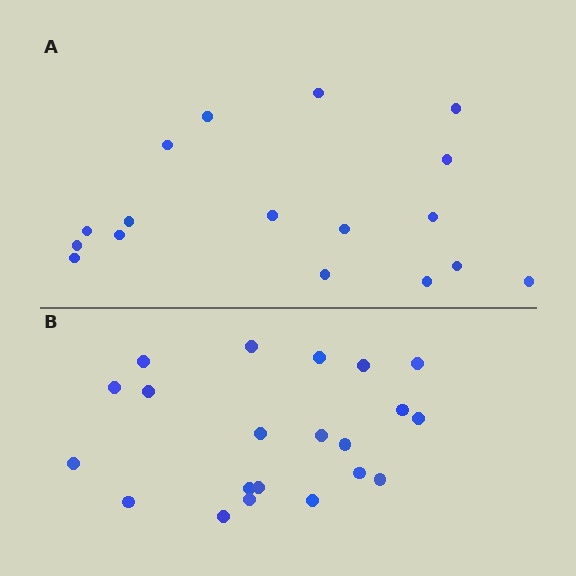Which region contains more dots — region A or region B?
Region B (the bottom region) has more dots.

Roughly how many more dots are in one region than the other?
Region B has about 4 more dots than region A.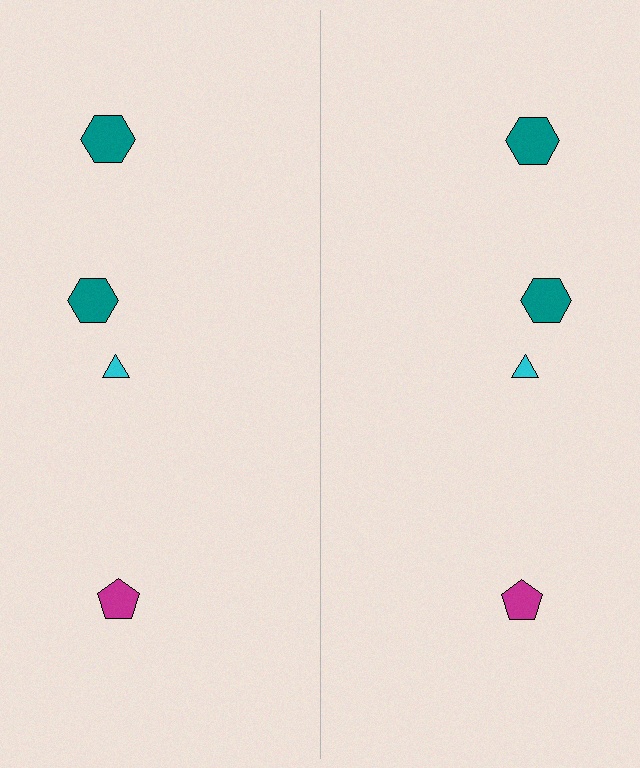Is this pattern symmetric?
Yes, this pattern has bilateral (reflection) symmetry.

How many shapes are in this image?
There are 8 shapes in this image.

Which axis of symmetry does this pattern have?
The pattern has a vertical axis of symmetry running through the center of the image.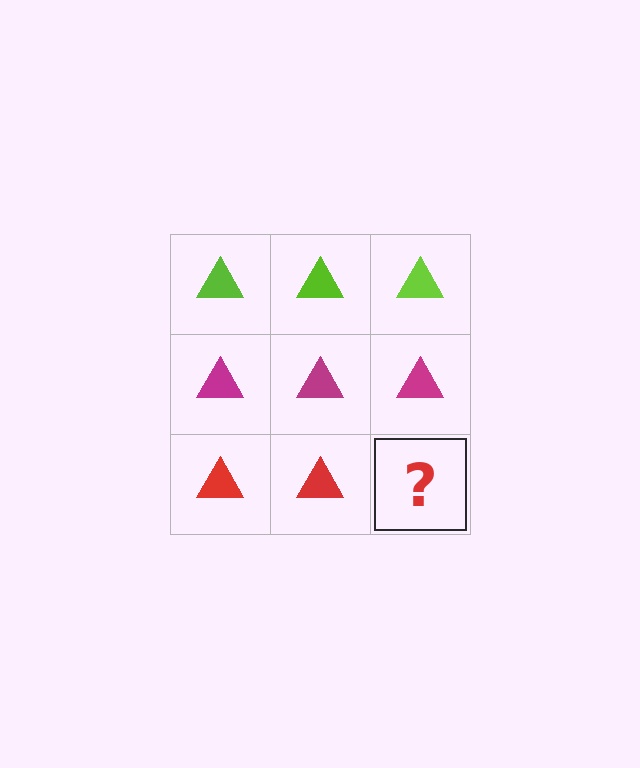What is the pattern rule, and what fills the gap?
The rule is that each row has a consistent color. The gap should be filled with a red triangle.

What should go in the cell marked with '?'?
The missing cell should contain a red triangle.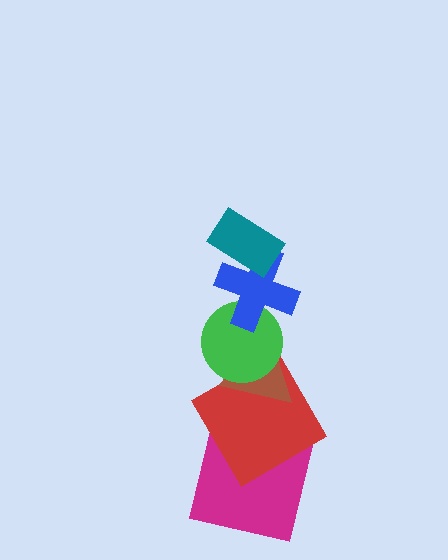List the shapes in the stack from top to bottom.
From top to bottom: the teal rectangle, the blue cross, the green circle, the brown triangle, the red diamond, the magenta square.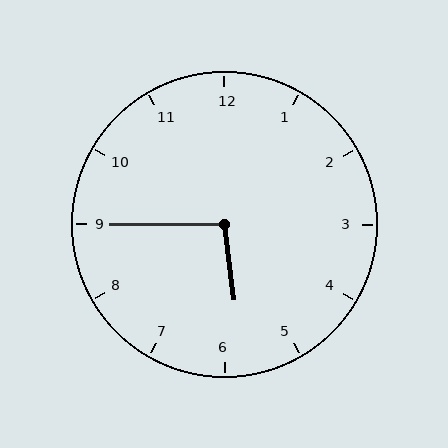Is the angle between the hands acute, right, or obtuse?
It is obtuse.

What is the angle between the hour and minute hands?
Approximately 98 degrees.